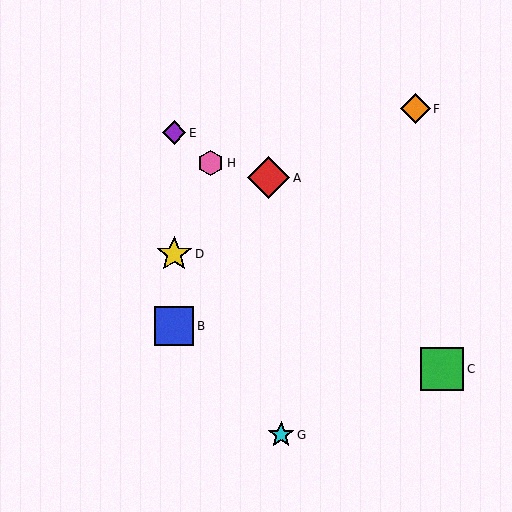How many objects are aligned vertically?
3 objects (B, D, E) are aligned vertically.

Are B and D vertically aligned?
Yes, both are at x≈174.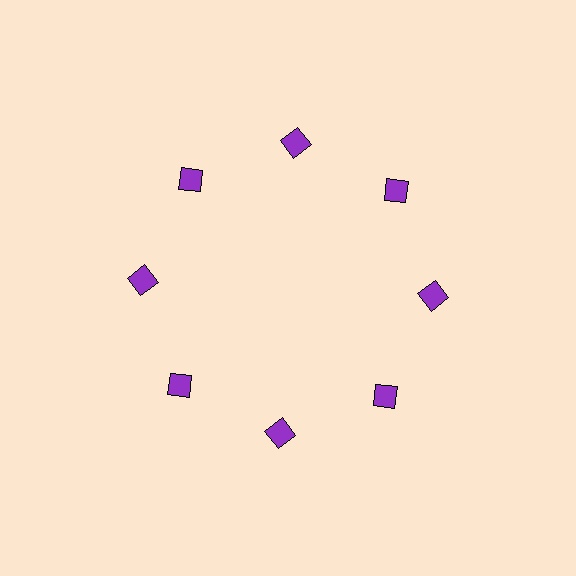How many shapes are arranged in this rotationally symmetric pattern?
There are 8 shapes, arranged in 8 groups of 1.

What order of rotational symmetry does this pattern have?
This pattern has 8-fold rotational symmetry.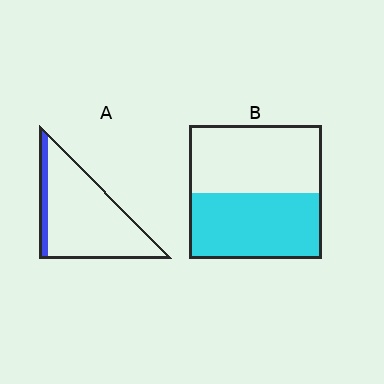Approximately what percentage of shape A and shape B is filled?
A is approximately 15% and B is approximately 50%.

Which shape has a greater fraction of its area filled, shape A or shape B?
Shape B.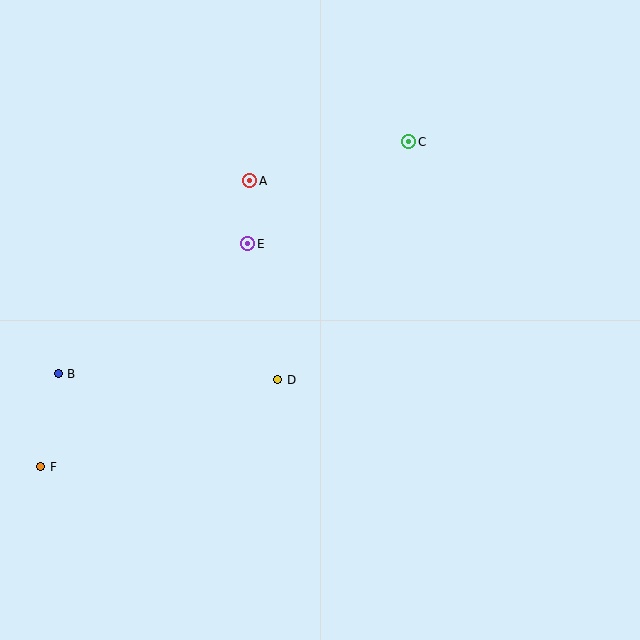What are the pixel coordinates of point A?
Point A is at (250, 181).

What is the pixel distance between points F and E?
The distance between F and E is 304 pixels.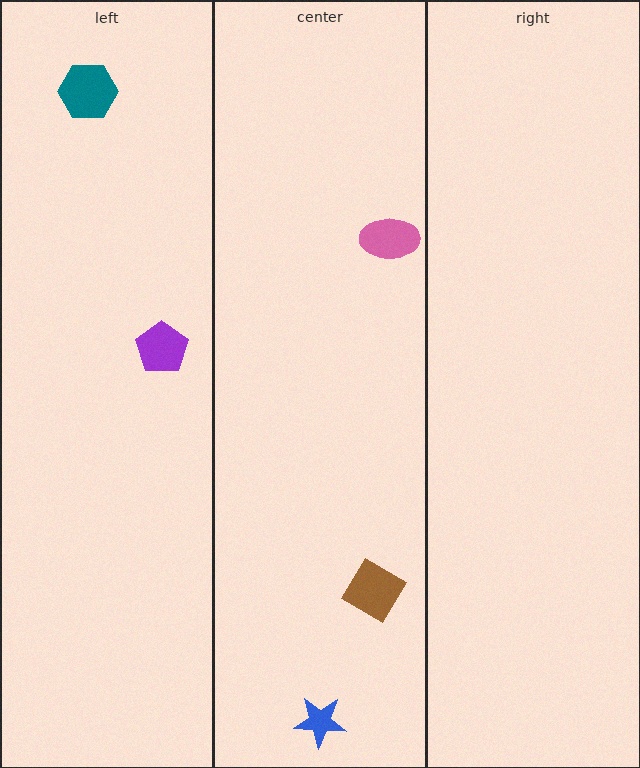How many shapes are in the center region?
3.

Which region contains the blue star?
The center region.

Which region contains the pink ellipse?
The center region.